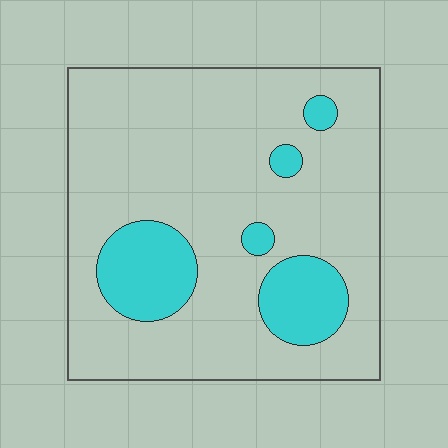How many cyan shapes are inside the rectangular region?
5.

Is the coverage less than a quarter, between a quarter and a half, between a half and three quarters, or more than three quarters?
Less than a quarter.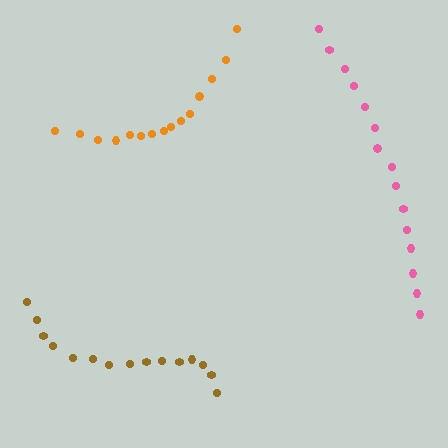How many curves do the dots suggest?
There are 3 distinct paths.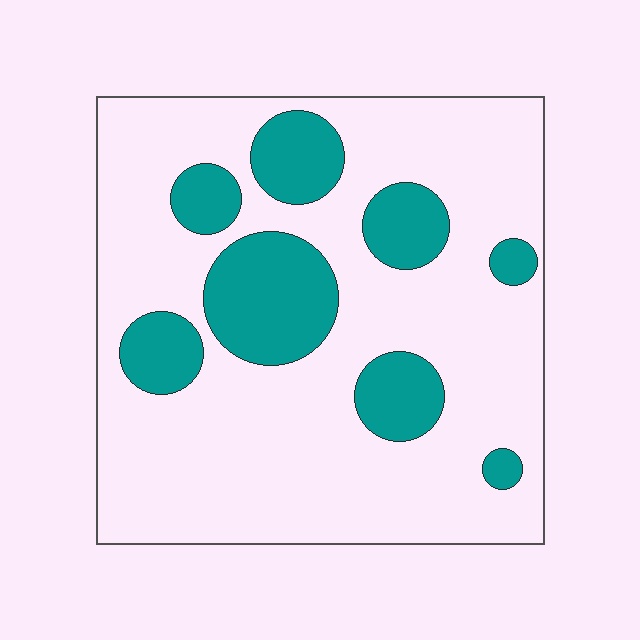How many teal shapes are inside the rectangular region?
8.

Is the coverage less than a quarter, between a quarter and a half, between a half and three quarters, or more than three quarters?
Less than a quarter.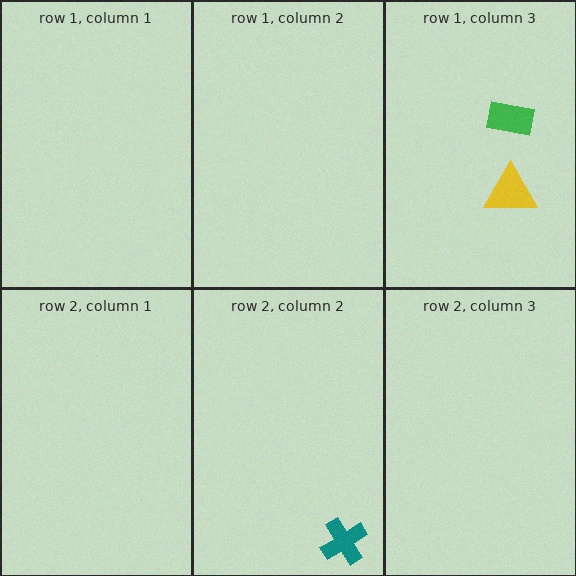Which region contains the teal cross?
The row 2, column 2 region.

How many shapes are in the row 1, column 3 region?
2.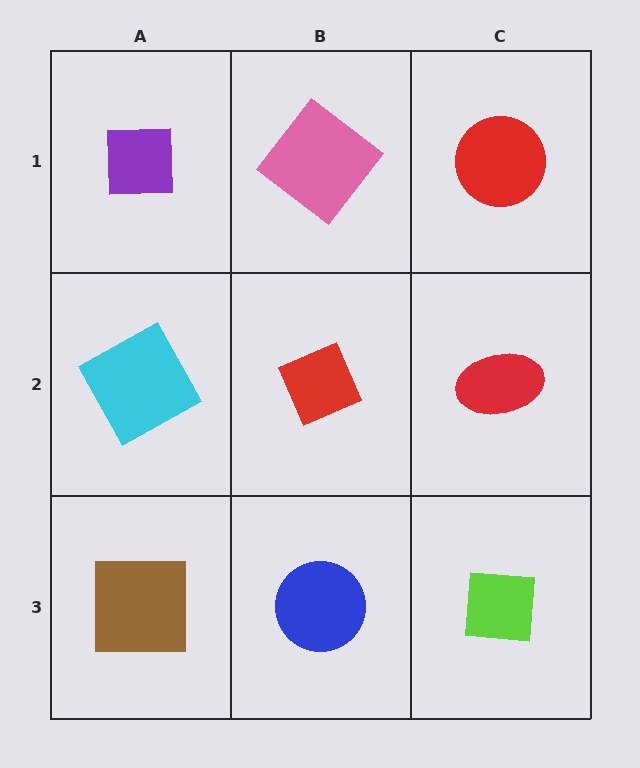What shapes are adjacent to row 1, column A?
A cyan square (row 2, column A), a pink diamond (row 1, column B).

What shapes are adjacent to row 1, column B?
A red diamond (row 2, column B), a purple square (row 1, column A), a red circle (row 1, column C).